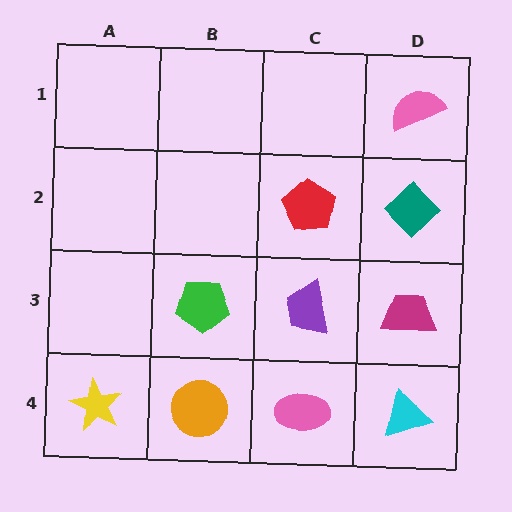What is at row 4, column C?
A pink ellipse.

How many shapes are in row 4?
4 shapes.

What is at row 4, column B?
An orange circle.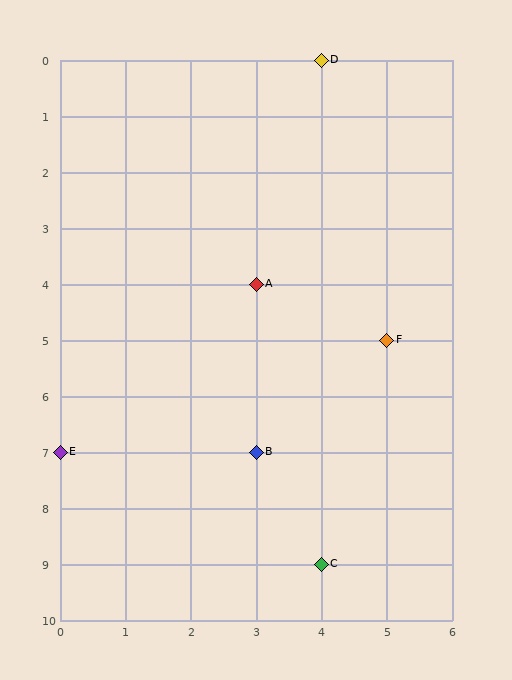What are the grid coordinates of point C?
Point C is at grid coordinates (4, 9).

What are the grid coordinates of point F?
Point F is at grid coordinates (5, 5).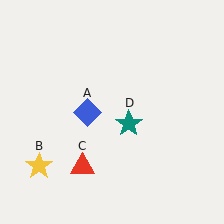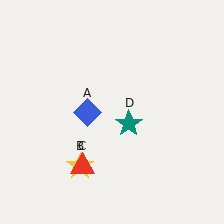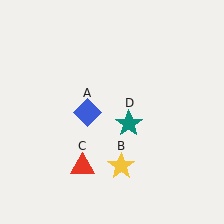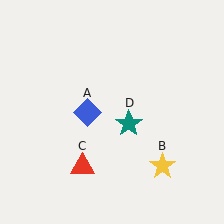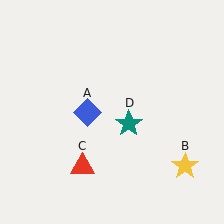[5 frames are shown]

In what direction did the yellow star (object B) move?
The yellow star (object B) moved right.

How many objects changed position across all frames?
1 object changed position: yellow star (object B).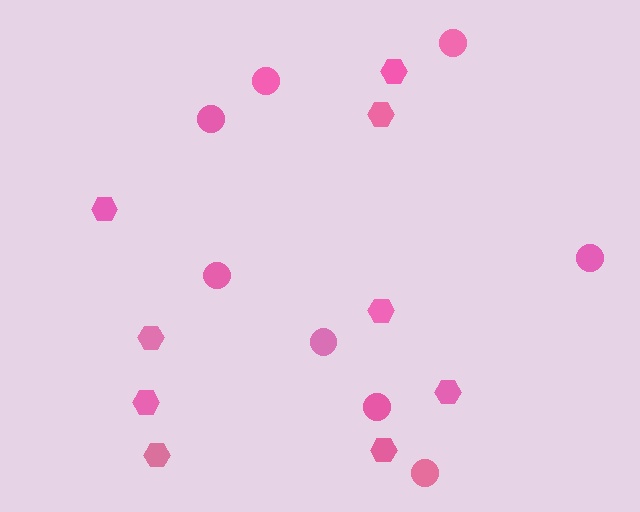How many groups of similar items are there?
There are 2 groups: one group of circles (8) and one group of hexagons (9).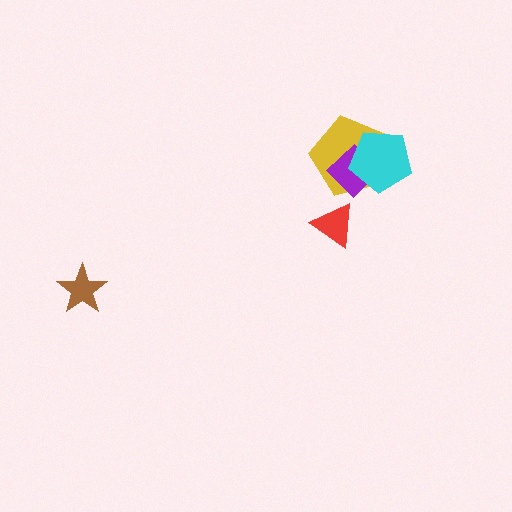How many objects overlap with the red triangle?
0 objects overlap with the red triangle.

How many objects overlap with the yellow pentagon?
2 objects overlap with the yellow pentagon.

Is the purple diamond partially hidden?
Yes, it is partially covered by another shape.